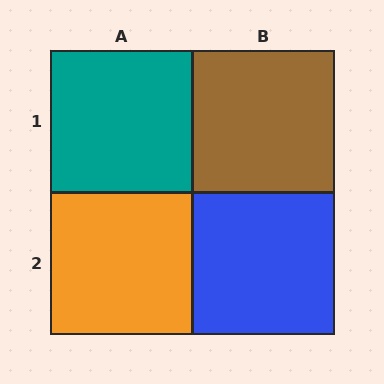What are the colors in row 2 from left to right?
Orange, blue.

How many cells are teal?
1 cell is teal.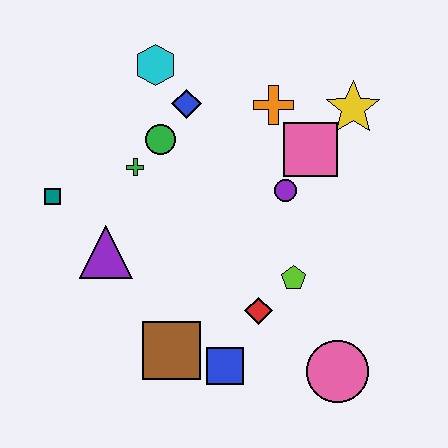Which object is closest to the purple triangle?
The teal square is closest to the purple triangle.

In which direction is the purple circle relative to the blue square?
The purple circle is above the blue square.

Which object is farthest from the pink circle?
The cyan hexagon is farthest from the pink circle.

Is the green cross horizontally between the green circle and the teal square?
Yes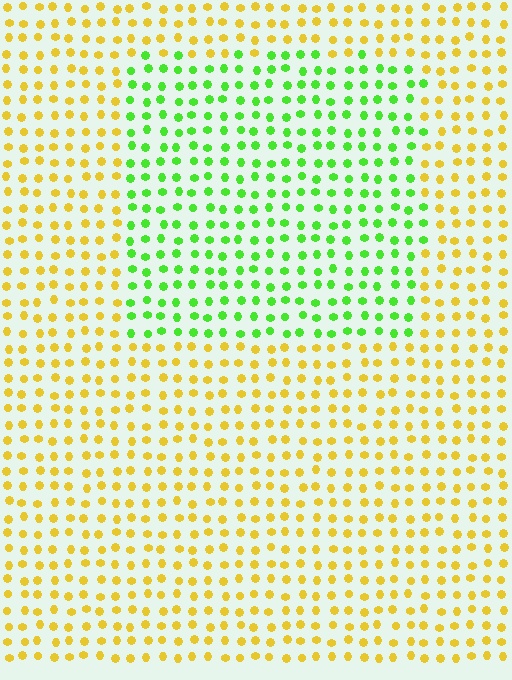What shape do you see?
I see a rectangle.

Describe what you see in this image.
The image is filled with small yellow elements in a uniform arrangement. A rectangle-shaped region is visible where the elements are tinted to a slightly different hue, forming a subtle color boundary.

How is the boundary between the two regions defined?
The boundary is defined purely by a slight shift in hue (about 62 degrees). Spacing, size, and orientation are identical on both sides.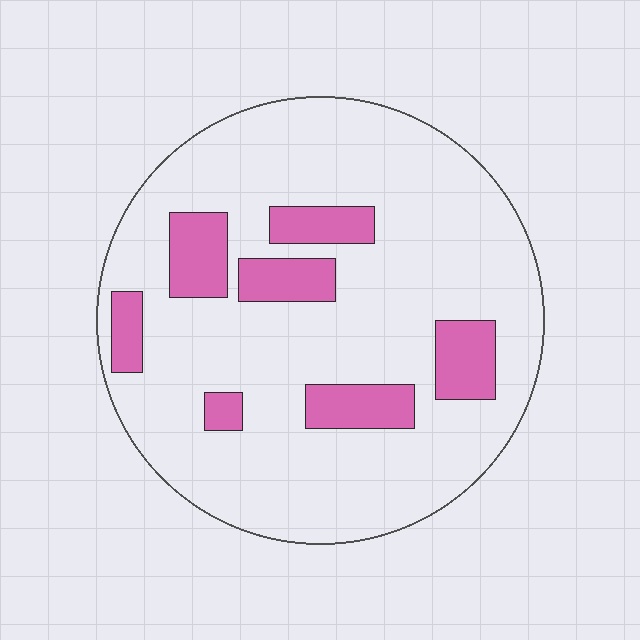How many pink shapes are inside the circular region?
7.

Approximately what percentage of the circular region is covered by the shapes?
Approximately 15%.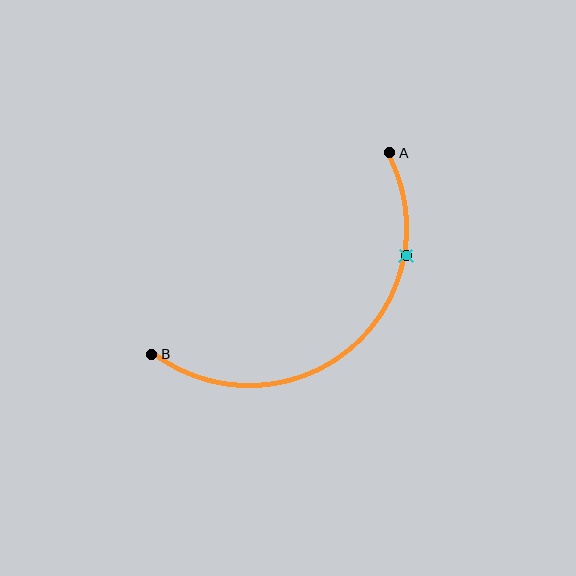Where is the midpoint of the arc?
The arc midpoint is the point on the curve farthest from the straight line joining A and B. It sits below and to the right of that line.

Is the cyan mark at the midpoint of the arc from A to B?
No. The cyan mark lies on the arc but is closer to endpoint A. The arc midpoint would be at the point on the curve equidistant along the arc from both A and B.